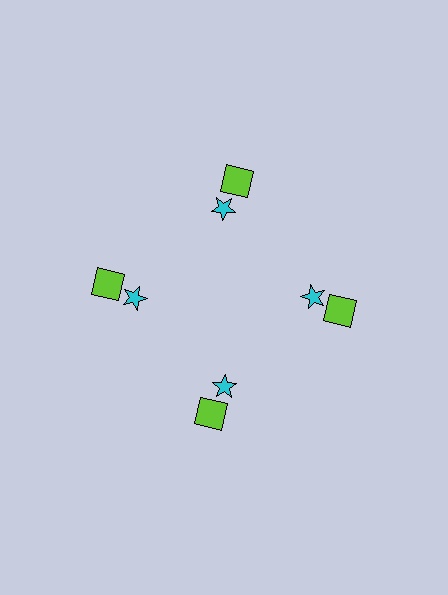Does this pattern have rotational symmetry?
Yes, this pattern has 4-fold rotational symmetry. It looks the same after rotating 90 degrees around the center.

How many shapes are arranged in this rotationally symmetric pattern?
There are 8 shapes, arranged in 4 groups of 2.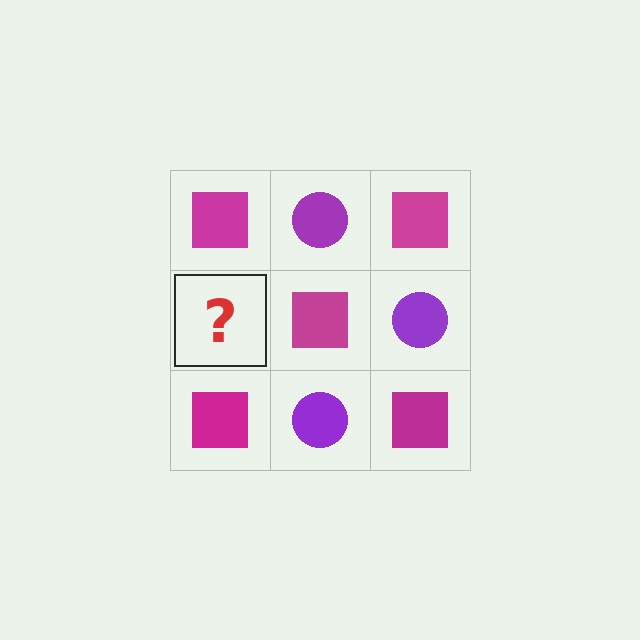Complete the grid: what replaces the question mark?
The question mark should be replaced with a purple circle.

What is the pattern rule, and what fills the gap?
The rule is that it alternates magenta square and purple circle in a checkerboard pattern. The gap should be filled with a purple circle.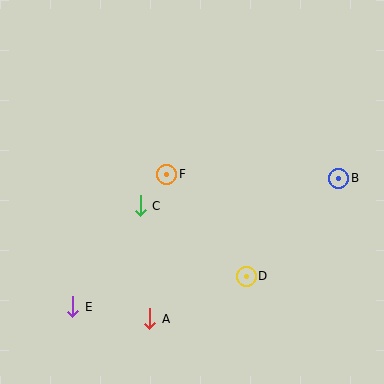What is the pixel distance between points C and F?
The distance between C and F is 41 pixels.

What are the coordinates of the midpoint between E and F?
The midpoint between E and F is at (120, 240).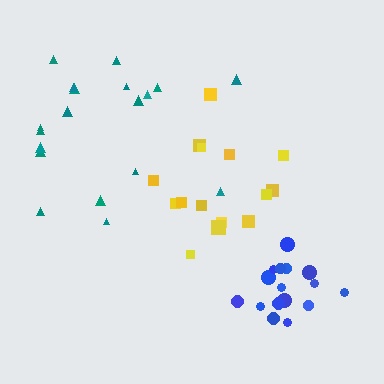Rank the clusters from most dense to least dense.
blue, yellow, teal.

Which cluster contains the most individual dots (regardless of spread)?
Teal (19).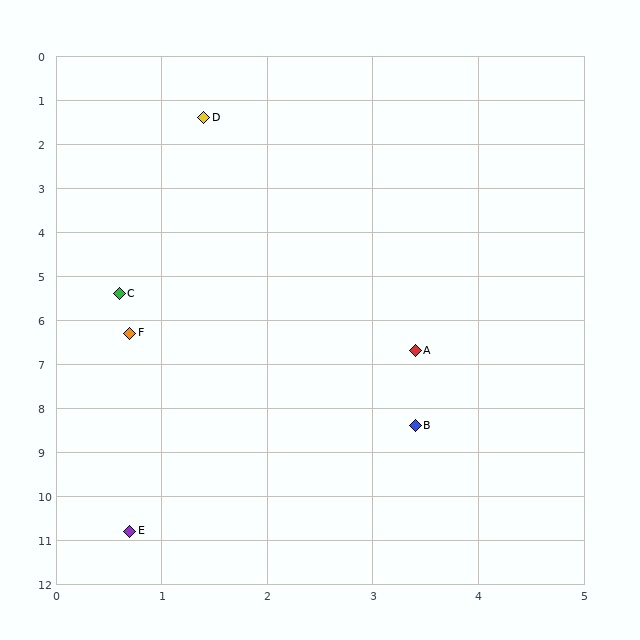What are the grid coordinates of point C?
Point C is at approximately (0.6, 5.4).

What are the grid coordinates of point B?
Point B is at approximately (3.4, 8.4).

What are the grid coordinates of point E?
Point E is at approximately (0.7, 10.8).